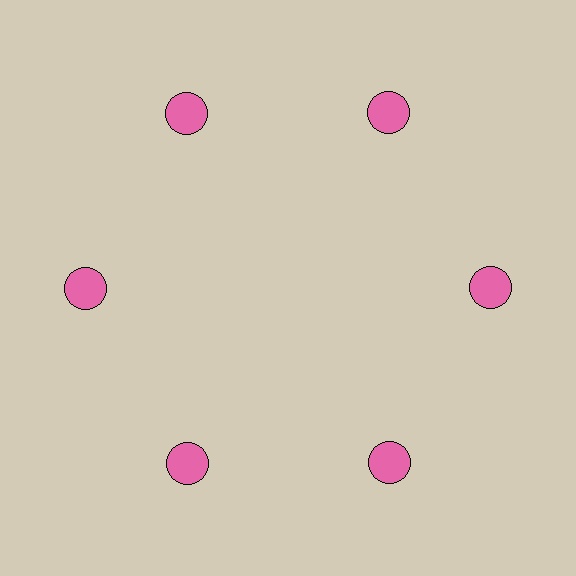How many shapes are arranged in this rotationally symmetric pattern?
There are 6 shapes, arranged in 6 groups of 1.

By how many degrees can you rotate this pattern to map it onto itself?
The pattern maps onto itself every 60 degrees of rotation.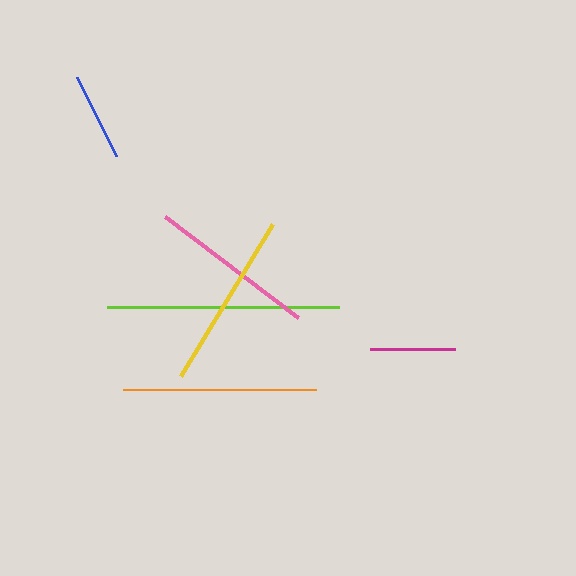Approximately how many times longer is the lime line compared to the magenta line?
The lime line is approximately 2.7 times the length of the magenta line.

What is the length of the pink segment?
The pink segment is approximately 167 pixels long.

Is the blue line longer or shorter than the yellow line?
The yellow line is longer than the blue line.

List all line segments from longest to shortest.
From longest to shortest: lime, orange, yellow, pink, blue, magenta.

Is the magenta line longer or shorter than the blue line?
The blue line is longer than the magenta line.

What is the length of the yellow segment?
The yellow segment is approximately 177 pixels long.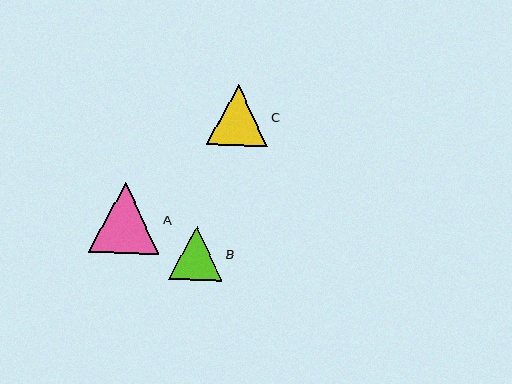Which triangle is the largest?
Triangle A is the largest with a size of approximately 71 pixels.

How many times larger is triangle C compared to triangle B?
Triangle C is approximately 1.1 times the size of triangle B.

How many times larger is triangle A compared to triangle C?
Triangle A is approximately 1.2 times the size of triangle C.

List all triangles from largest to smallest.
From largest to smallest: A, C, B.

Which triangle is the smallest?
Triangle B is the smallest with a size of approximately 54 pixels.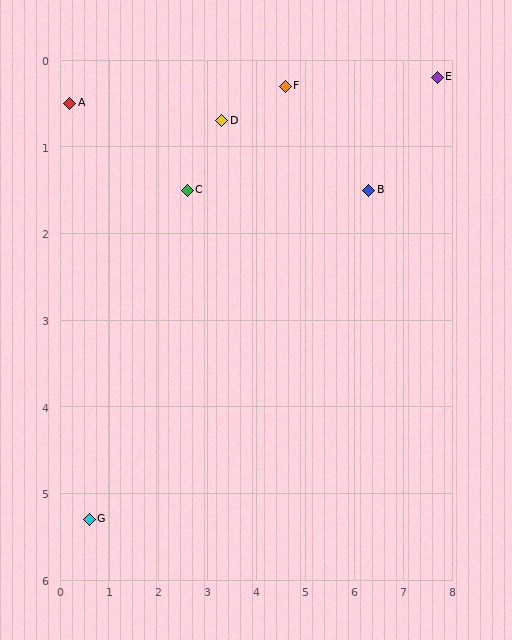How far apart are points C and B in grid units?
Points C and B are about 3.7 grid units apart.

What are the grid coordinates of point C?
Point C is at approximately (2.6, 1.5).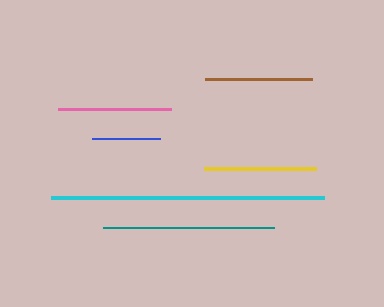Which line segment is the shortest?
The blue line is the shortest at approximately 69 pixels.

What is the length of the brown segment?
The brown segment is approximately 106 pixels long.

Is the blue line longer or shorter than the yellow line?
The yellow line is longer than the blue line.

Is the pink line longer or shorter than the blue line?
The pink line is longer than the blue line.